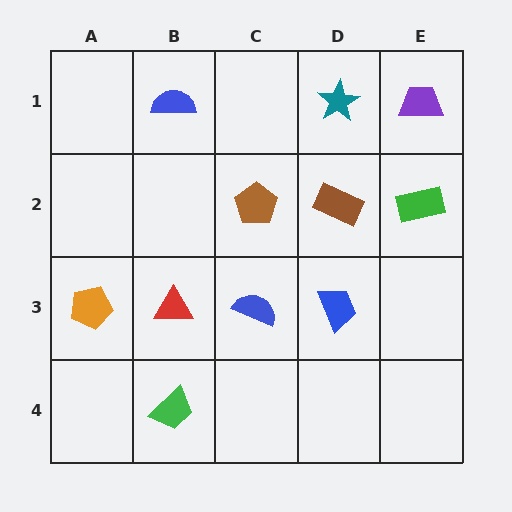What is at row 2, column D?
A brown rectangle.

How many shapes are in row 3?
4 shapes.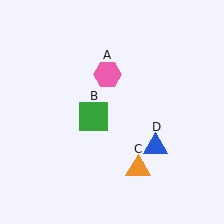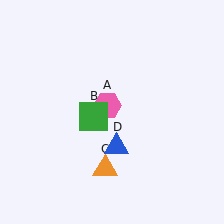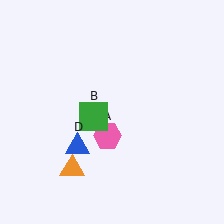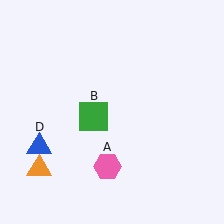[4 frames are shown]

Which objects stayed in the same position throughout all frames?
Green square (object B) remained stationary.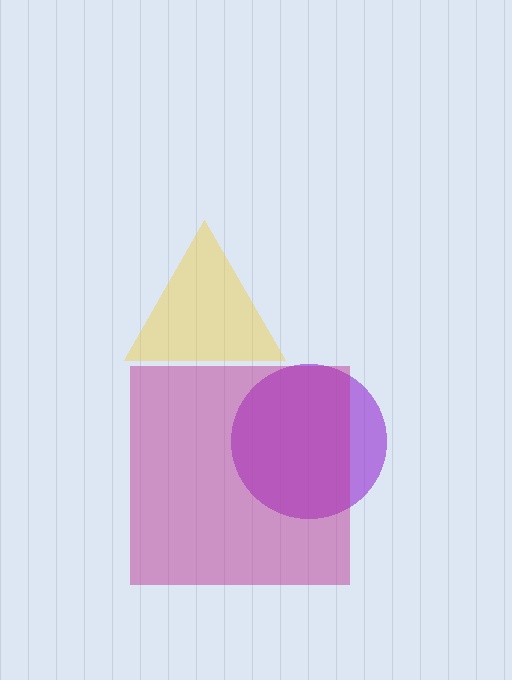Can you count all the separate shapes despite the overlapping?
Yes, there are 3 separate shapes.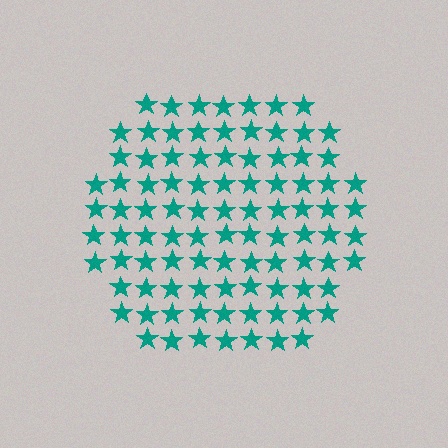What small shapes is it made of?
It is made of small stars.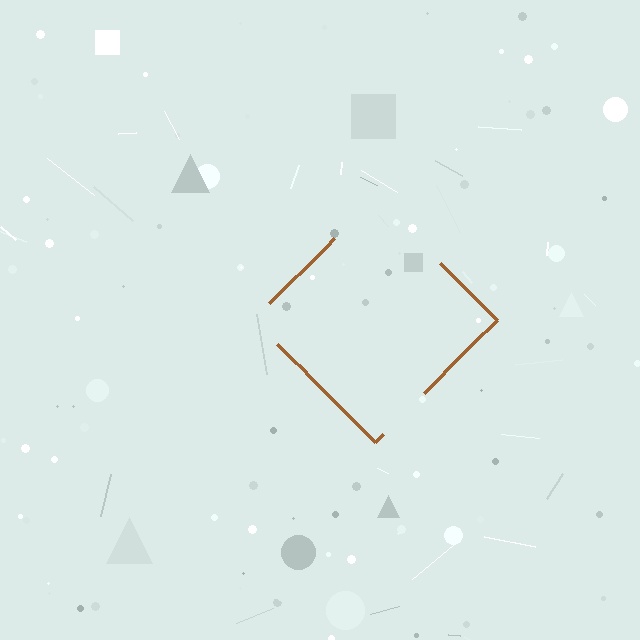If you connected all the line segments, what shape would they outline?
They would outline a diamond.